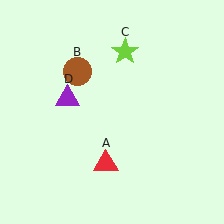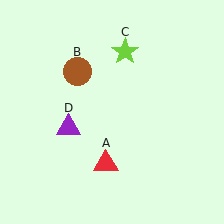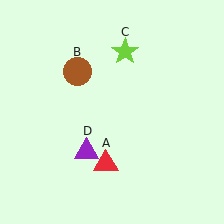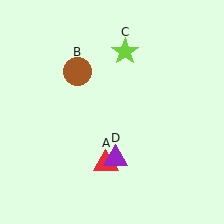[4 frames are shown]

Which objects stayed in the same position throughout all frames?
Red triangle (object A) and brown circle (object B) and lime star (object C) remained stationary.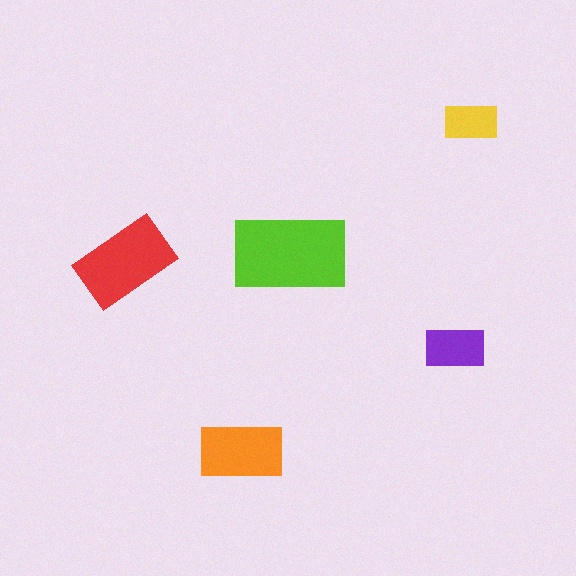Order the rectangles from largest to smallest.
the lime one, the red one, the orange one, the purple one, the yellow one.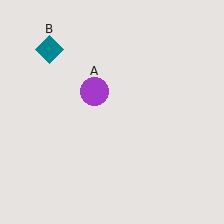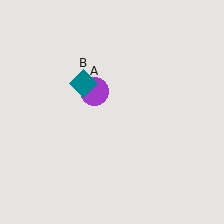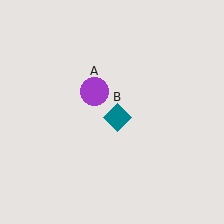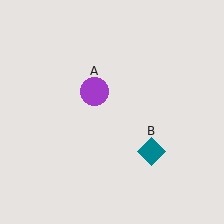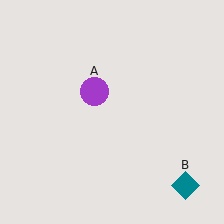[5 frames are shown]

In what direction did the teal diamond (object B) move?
The teal diamond (object B) moved down and to the right.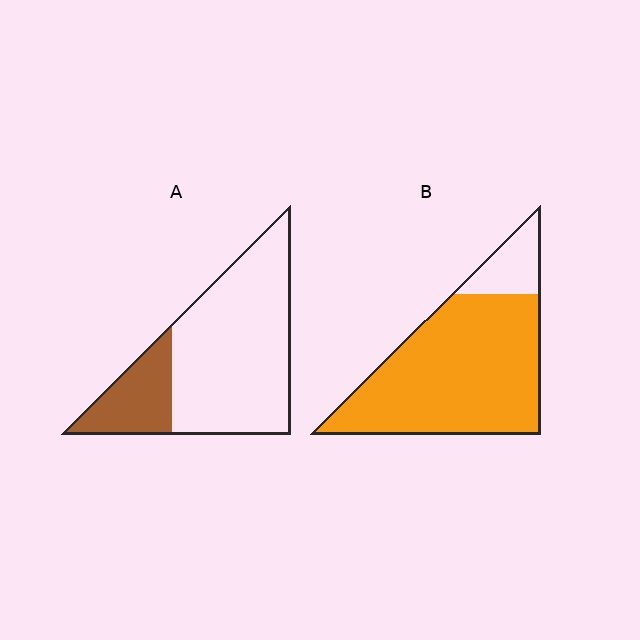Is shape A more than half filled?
No.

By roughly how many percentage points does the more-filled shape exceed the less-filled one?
By roughly 60 percentage points (B over A).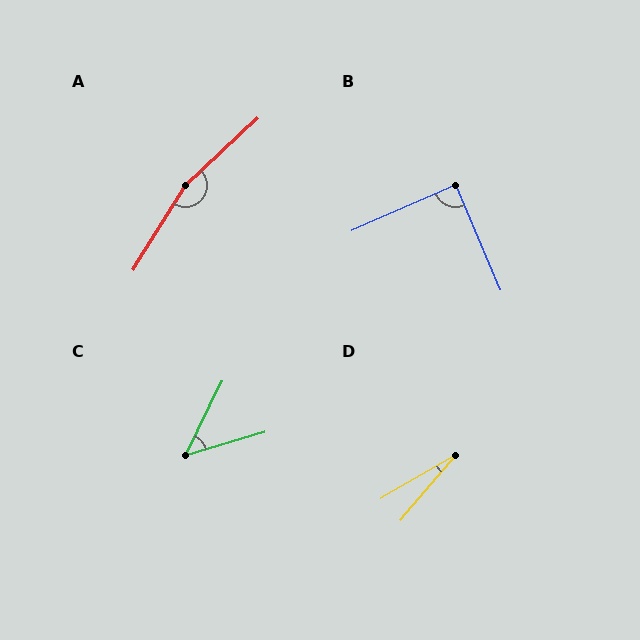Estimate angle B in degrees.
Approximately 89 degrees.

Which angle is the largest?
A, at approximately 165 degrees.